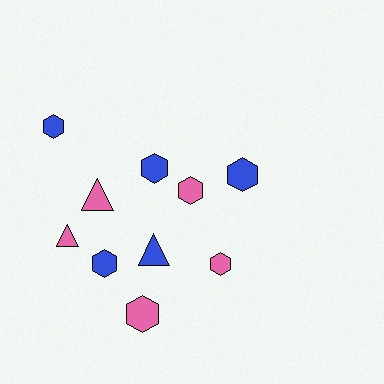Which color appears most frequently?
Blue, with 5 objects.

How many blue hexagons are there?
There are 4 blue hexagons.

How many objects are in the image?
There are 10 objects.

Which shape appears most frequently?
Hexagon, with 7 objects.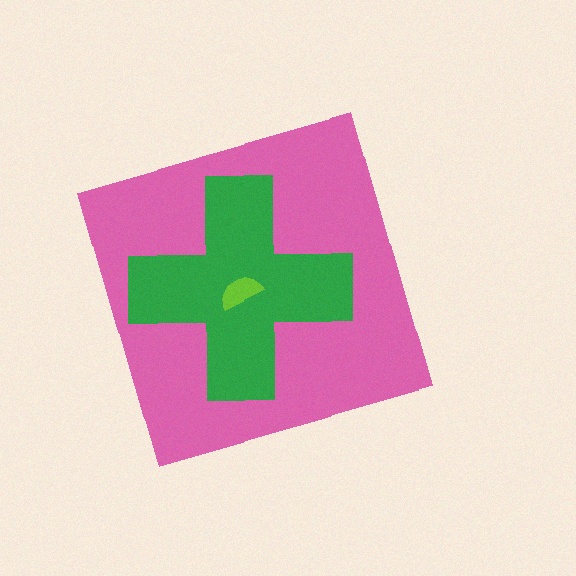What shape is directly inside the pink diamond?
The green cross.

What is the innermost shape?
The lime semicircle.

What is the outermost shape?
The pink diamond.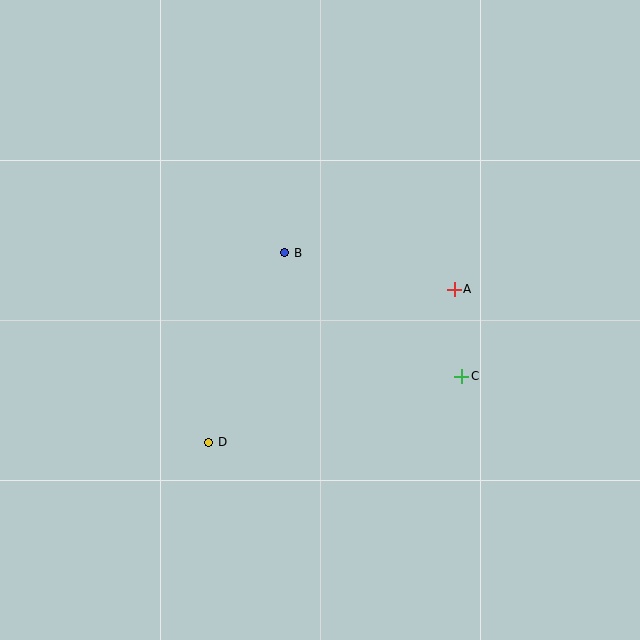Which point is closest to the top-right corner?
Point A is closest to the top-right corner.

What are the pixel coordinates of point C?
Point C is at (462, 376).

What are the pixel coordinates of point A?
Point A is at (454, 289).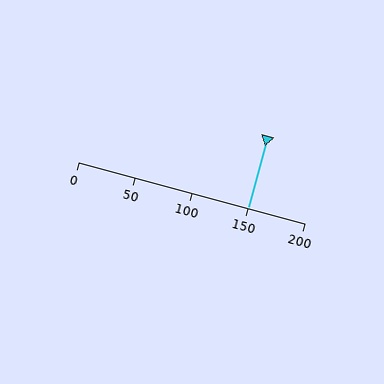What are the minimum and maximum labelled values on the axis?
The axis runs from 0 to 200.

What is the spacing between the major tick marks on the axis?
The major ticks are spaced 50 apart.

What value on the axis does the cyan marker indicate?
The marker indicates approximately 150.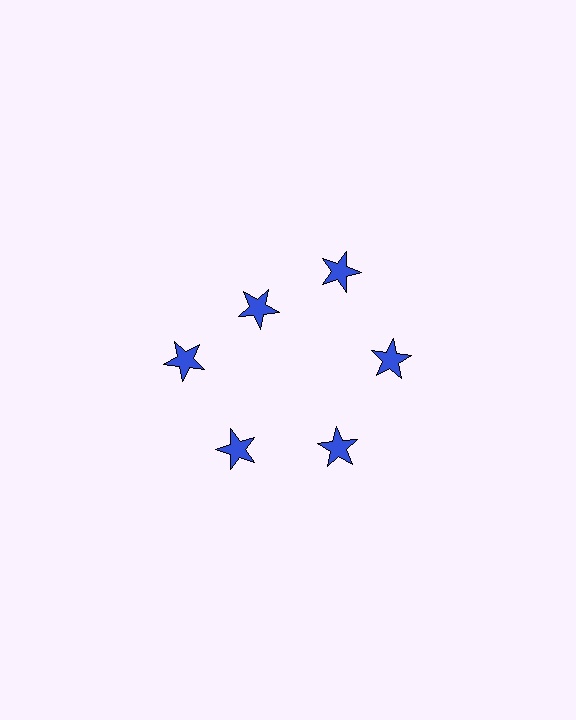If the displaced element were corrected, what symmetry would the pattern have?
It would have 6-fold rotational symmetry — the pattern would map onto itself every 60 degrees.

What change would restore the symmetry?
The symmetry would be restored by moving it outward, back onto the ring so that all 6 stars sit at equal angles and equal distance from the center.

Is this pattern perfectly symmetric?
No. The 6 blue stars are arranged in a ring, but one element near the 11 o'clock position is pulled inward toward the center, breaking the 6-fold rotational symmetry.